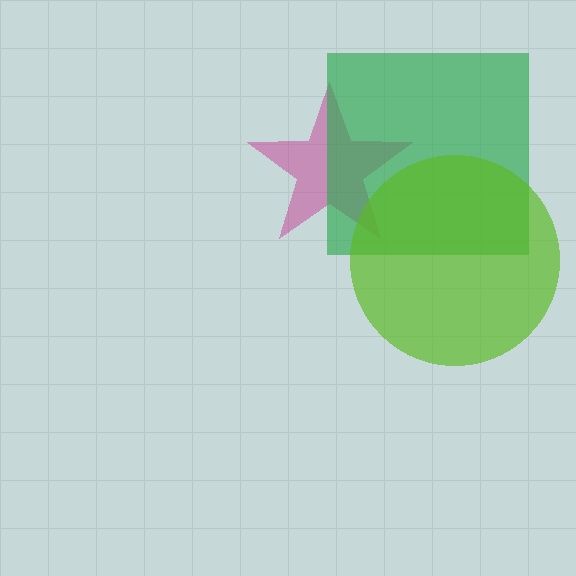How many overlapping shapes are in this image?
There are 3 overlapping shapes in the image.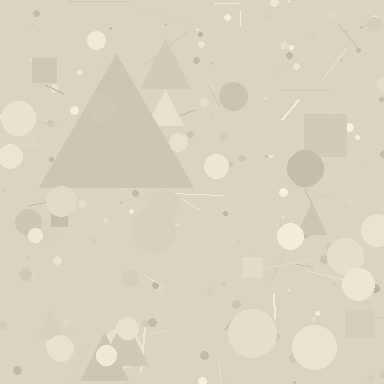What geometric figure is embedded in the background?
A triangle is embedded in the background.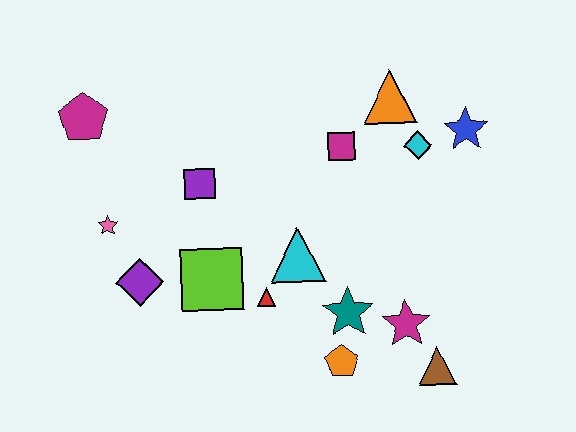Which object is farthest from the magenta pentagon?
The brown triangle is farthest from the magenta pentagon.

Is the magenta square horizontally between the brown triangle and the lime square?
Yes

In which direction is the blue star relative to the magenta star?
The blue star is above the magenta star.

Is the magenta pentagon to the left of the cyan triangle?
Yes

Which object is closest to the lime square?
The red triangle is closest to the lime square.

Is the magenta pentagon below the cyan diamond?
No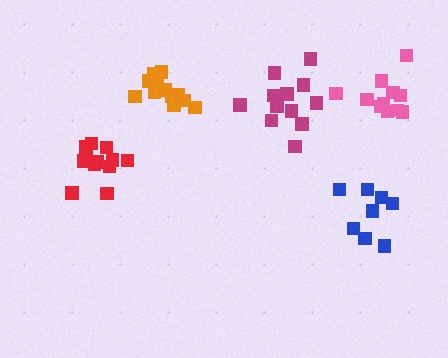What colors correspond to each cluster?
The clusters are colored: red, magenta, orange, blue, pink.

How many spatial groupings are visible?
There are 5 spatial groupings.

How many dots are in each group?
Group 1: 12 dots, Group 2: 12 dots, Group 3: 13 dots, Group 4: 8 dots, Group 5: 11 dots (56 total).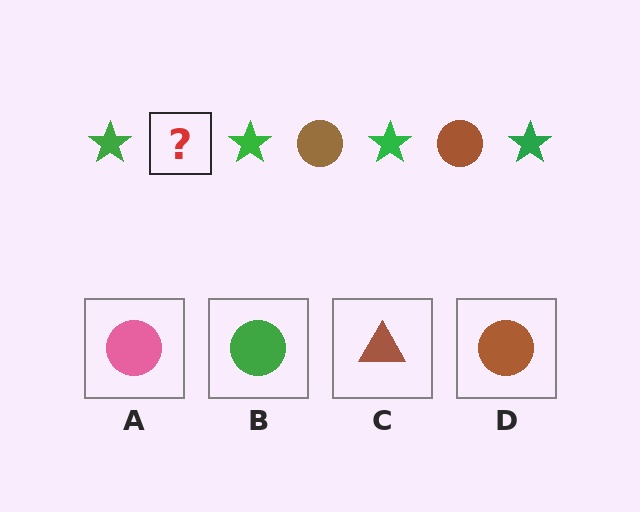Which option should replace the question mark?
Option D.